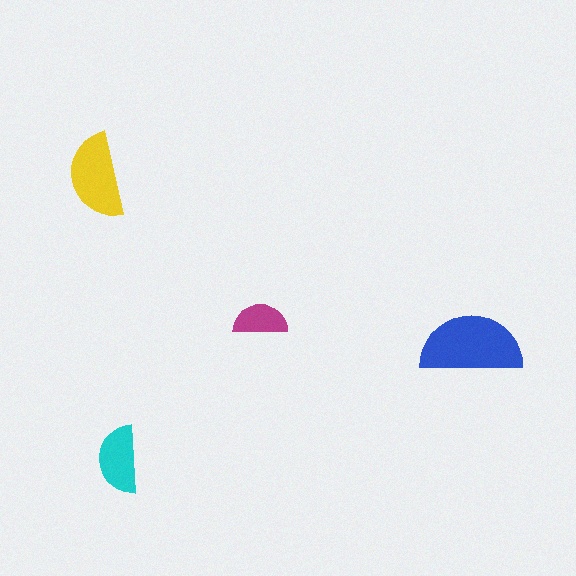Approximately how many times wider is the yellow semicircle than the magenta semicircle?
About 1.5 times wider.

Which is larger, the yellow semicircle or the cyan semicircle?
The yellow one.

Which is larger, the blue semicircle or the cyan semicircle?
The blue one.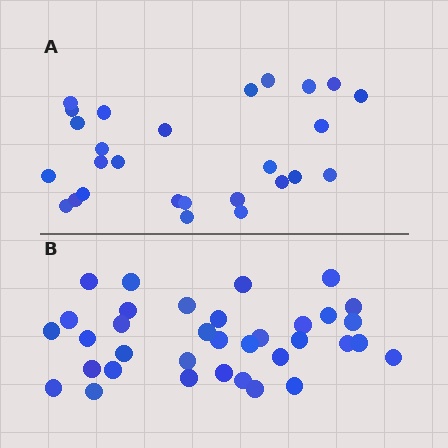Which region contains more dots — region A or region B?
Region B (the bottom region) has more dots.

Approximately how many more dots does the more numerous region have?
Region B has roughly 8 or so more dots than region A.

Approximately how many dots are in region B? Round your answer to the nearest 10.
About 40 dots. (The exact count is 35, which rounds to 40.)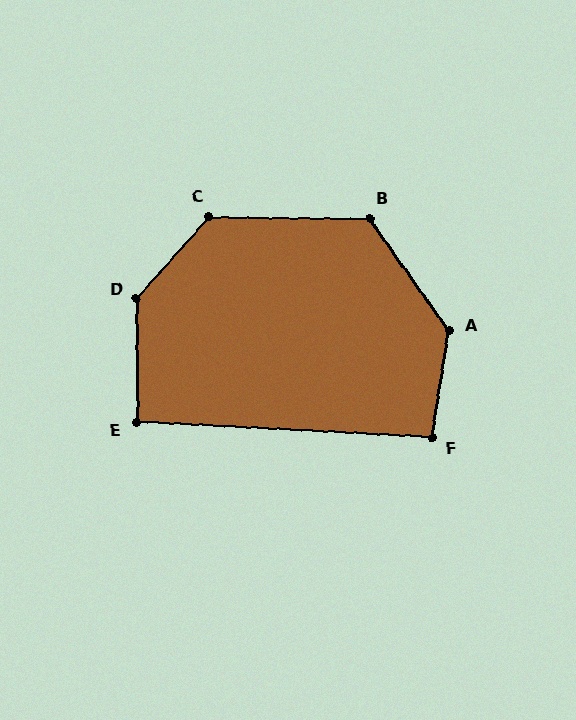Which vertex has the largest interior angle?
D, at approximately 138 degrees.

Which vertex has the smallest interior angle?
E, at approximately 93 degrees.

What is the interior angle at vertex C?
Approximately 131 degrees (obtuse).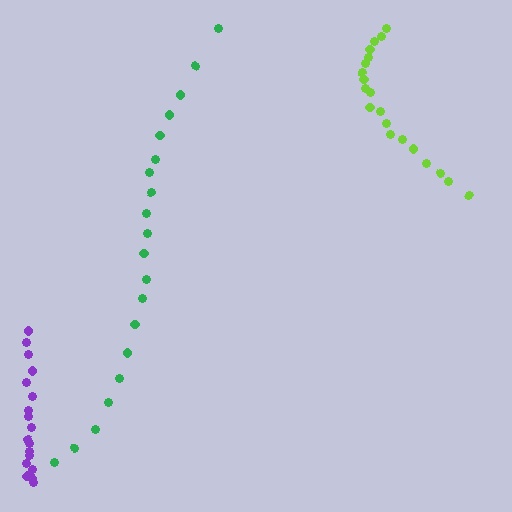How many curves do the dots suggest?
There are 3 distinct paths.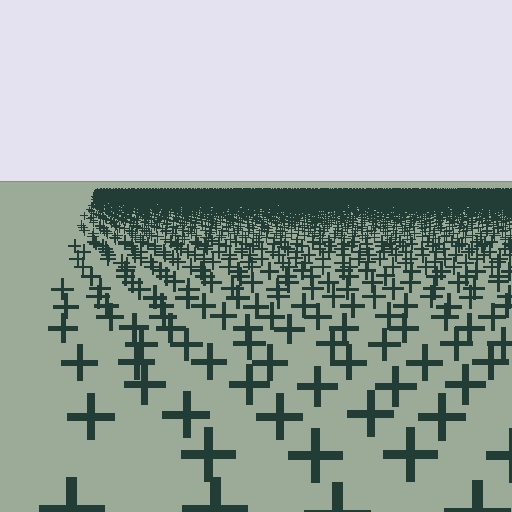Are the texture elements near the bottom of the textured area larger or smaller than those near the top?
Larger. Near the bottom, elements are closer to the viewer and appear at a bigger on-screen size.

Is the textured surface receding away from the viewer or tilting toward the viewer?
The surface is receding away from the viewer. Texture elements get smaller and denser toward the top.